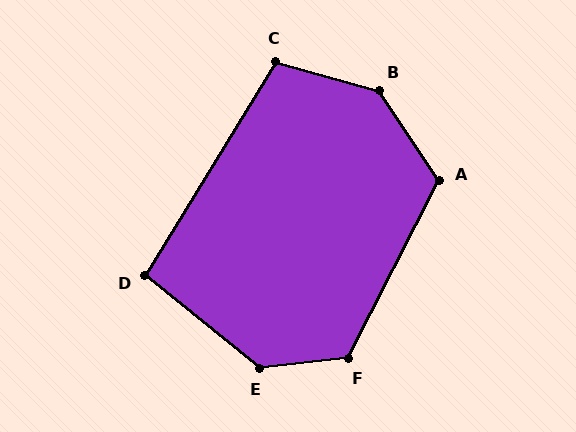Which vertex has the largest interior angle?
B, at approximately 139 degrees.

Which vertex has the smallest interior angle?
D, at approximately 98 degrees.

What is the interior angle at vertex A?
Approximately 120 degrees (obtuse).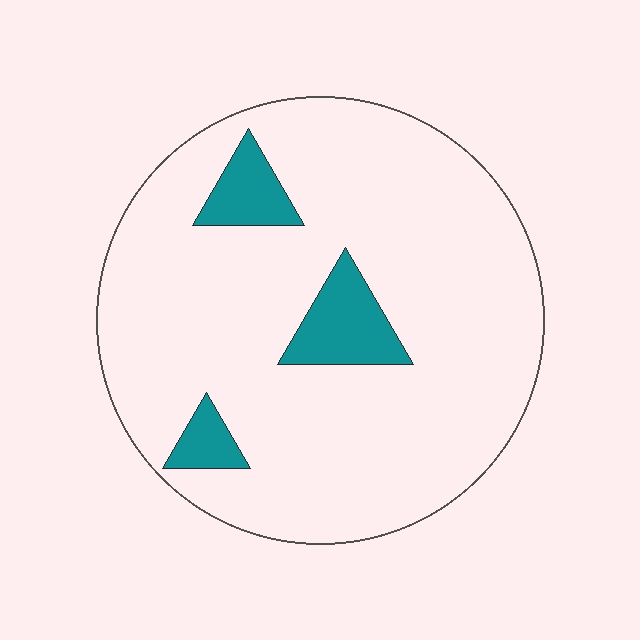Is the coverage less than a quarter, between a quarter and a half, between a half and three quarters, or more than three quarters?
Less than a quarter.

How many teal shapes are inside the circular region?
3.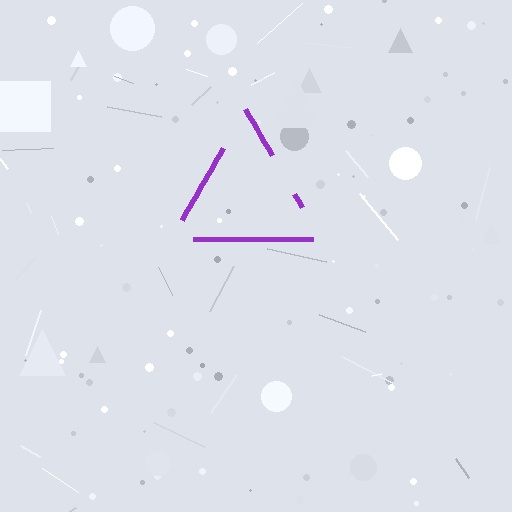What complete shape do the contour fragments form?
The contour fragments form a triangle.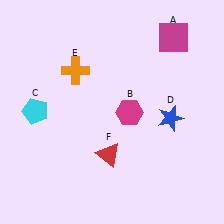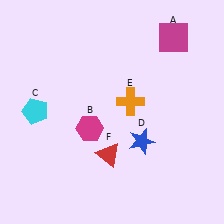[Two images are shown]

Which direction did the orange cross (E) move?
The orange cross (E) moved right.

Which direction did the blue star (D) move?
The blue star (D) moved left.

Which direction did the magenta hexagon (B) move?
The magenta hexagon (B) moved left.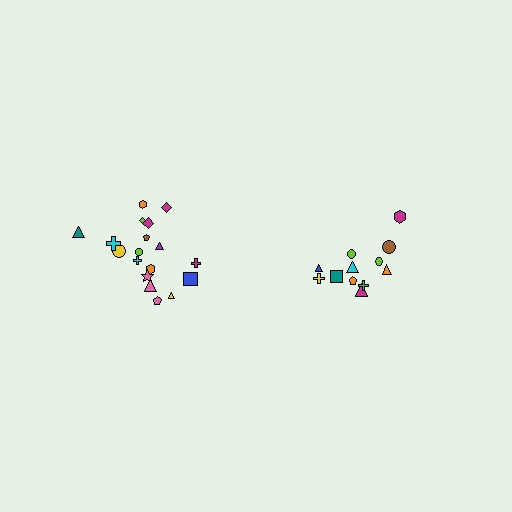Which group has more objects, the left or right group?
The left group.